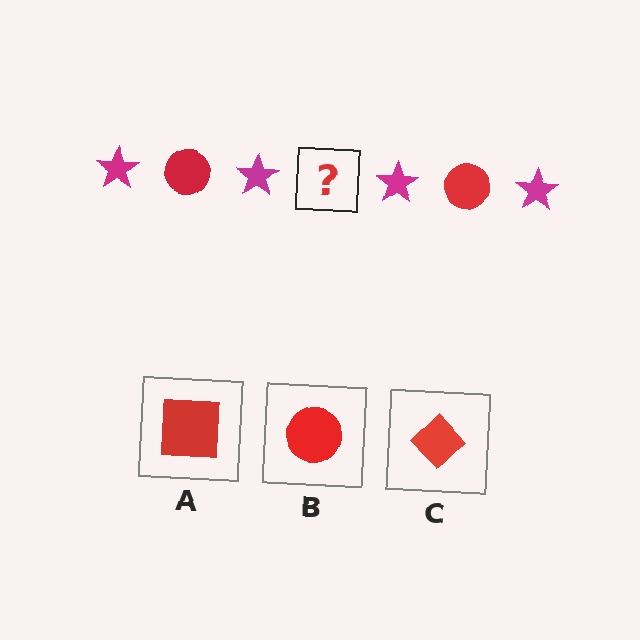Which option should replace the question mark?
Option B.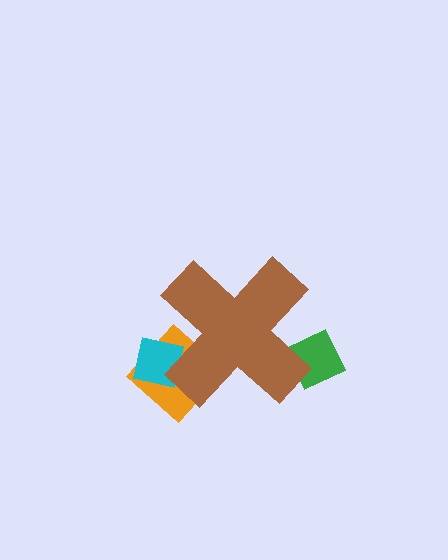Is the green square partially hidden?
Yes, the green square is partially hidden behind the brown cross.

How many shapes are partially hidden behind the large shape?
3 shapes are partially hidden.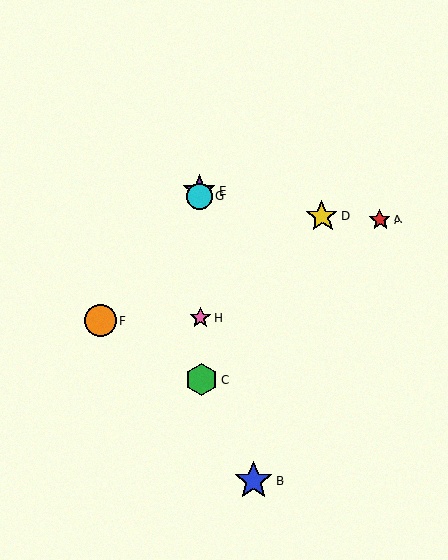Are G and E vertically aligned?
Yes, both are at x≈200.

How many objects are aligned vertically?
4 objects (C, E, G, H) are aligned vertically.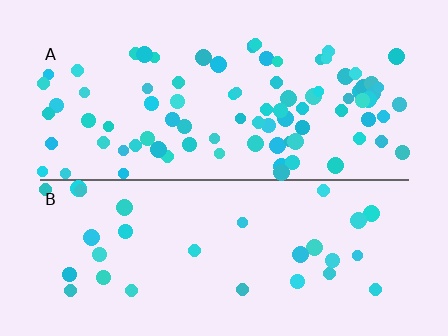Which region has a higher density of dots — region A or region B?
A (the top).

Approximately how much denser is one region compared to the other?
Approximately 2.8× — region A over region B.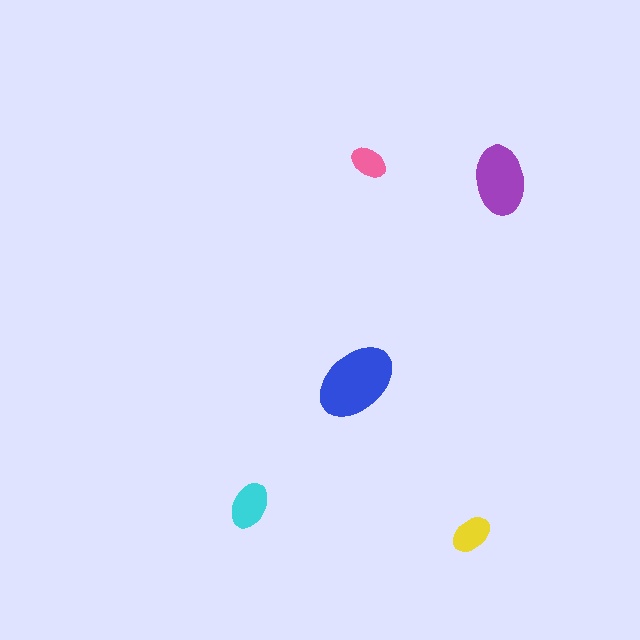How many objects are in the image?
There are 5 objects in the image.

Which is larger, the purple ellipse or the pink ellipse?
The purple one.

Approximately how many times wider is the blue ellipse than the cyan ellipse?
About 1.5 times wider.